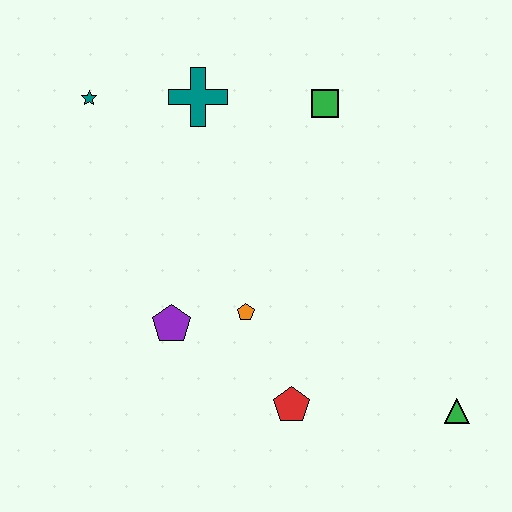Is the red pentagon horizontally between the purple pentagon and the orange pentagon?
No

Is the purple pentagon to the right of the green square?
No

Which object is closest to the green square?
The teal cross is closest to the green square.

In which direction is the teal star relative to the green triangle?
The teal star is to the left of the green triangle.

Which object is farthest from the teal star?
The green triangle is farthest from the teal star.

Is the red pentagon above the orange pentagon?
No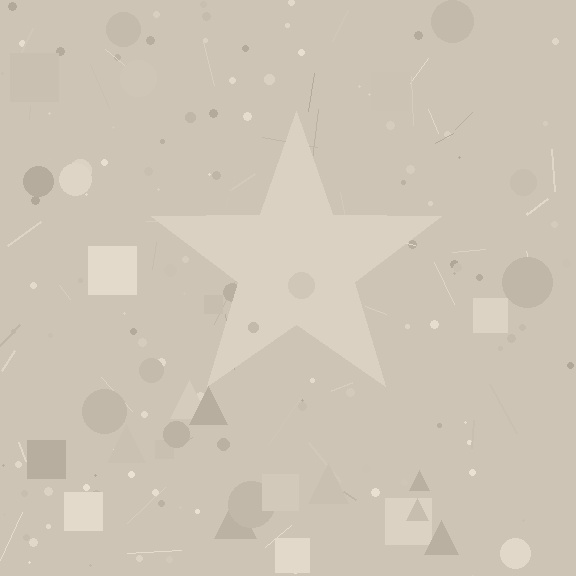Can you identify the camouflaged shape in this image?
The camouflaged shape is a star.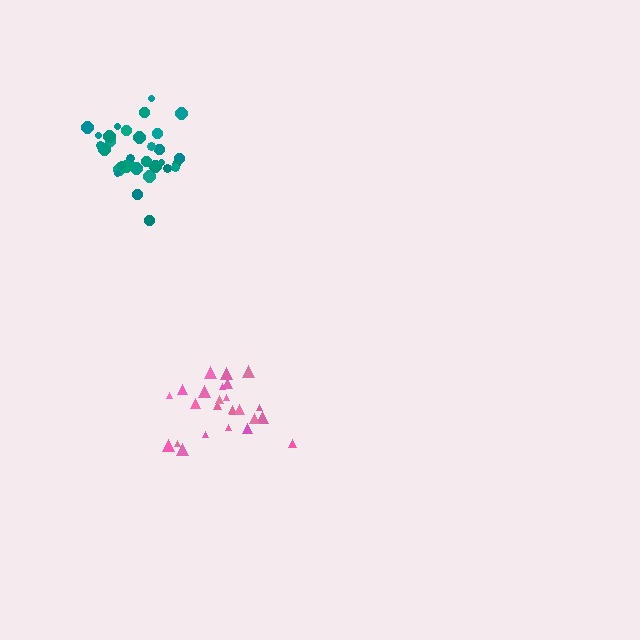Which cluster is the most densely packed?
Teal.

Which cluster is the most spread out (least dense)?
Pink.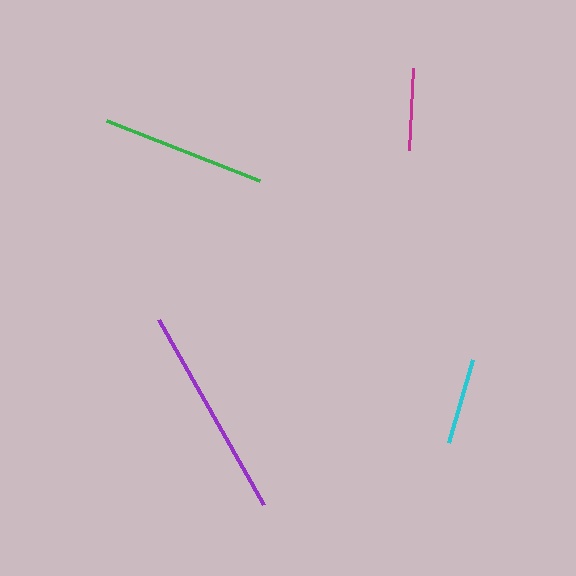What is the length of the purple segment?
The purple segment is approximately 213 pixels long.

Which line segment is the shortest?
The magenta line is the shortest at approximately 82 pixels.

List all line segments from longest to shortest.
From longest to shortest: purple, green, cyan, magenta.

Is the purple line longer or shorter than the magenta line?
The purple line is longer than the magenta line.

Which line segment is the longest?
The purple line is the longest at approximately 213 pixels.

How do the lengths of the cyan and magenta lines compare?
The cyan and magenta lines are approximately the same length.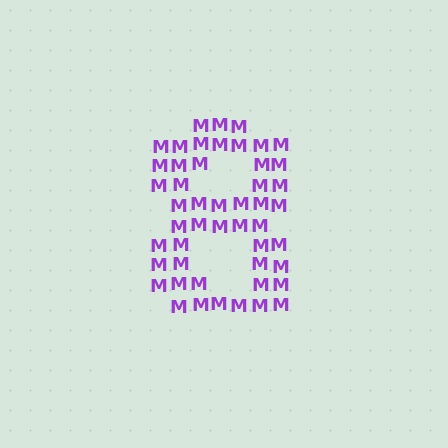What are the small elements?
The small elements are letter M's.